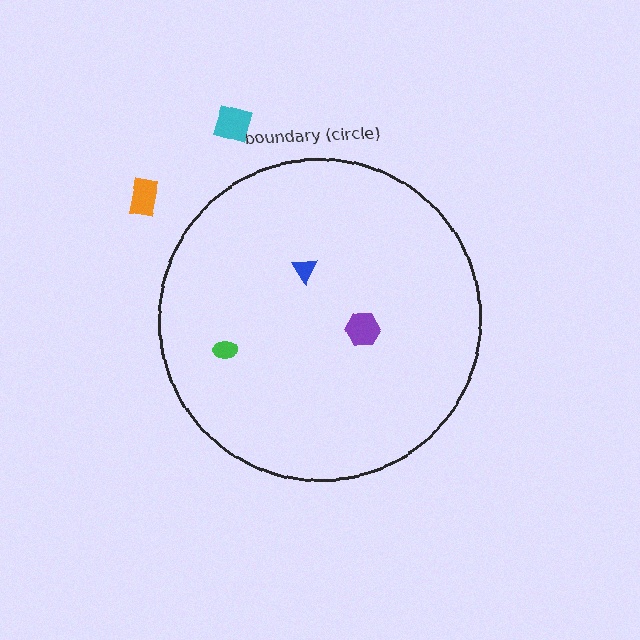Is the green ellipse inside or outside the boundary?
Inside.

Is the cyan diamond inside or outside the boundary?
Outside.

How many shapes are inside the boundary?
3 inside, 2 outside.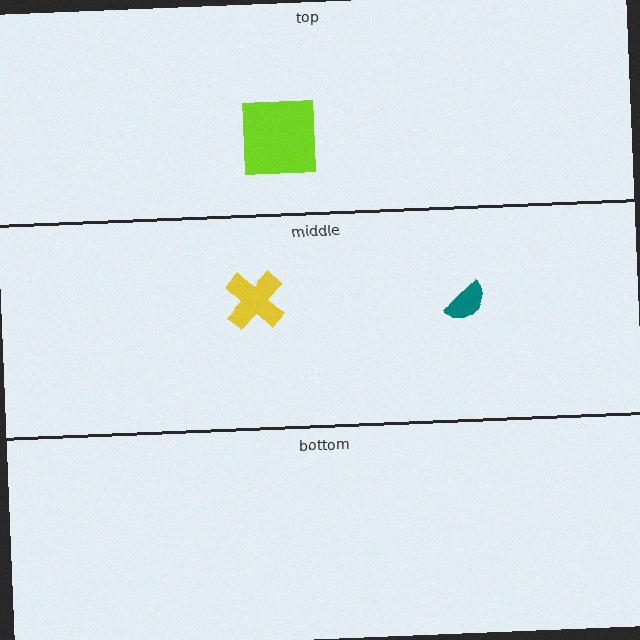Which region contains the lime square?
The top region.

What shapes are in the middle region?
The yellow cross, the teal semicircle.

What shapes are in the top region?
The lime square.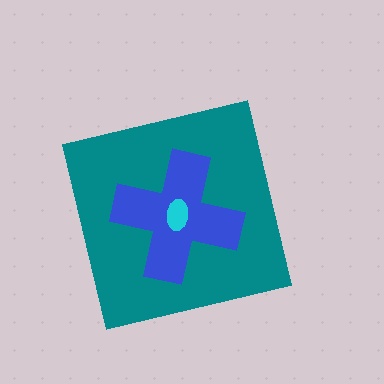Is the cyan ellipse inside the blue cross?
Yes.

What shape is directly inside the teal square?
The blue cross.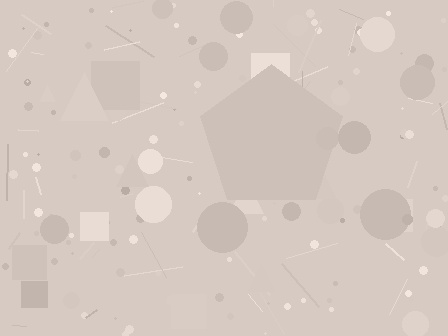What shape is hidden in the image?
A pentagon is hidden in the image.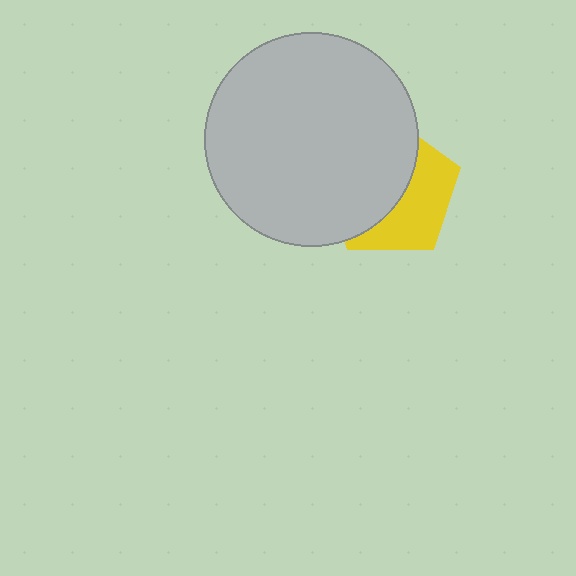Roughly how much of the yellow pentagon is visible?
A small part of it is visible (roughly 43%).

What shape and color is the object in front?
The object in front is a light gray circle.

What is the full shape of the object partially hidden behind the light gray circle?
The partially hidden object is a yellow pentagon.